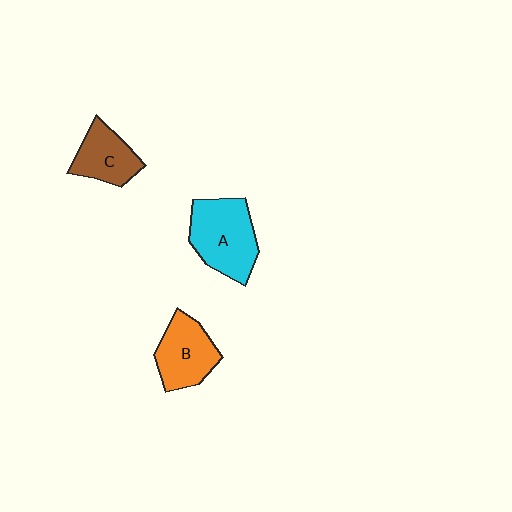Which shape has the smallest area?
Shape C (brown).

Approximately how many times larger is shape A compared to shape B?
Approximately 1.3 times.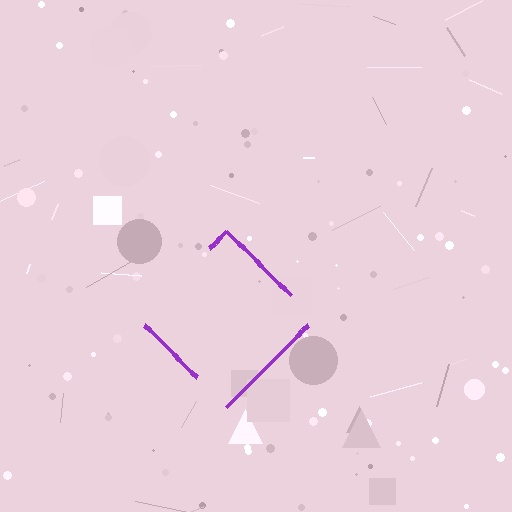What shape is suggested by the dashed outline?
The dashed outline suggests a diamond.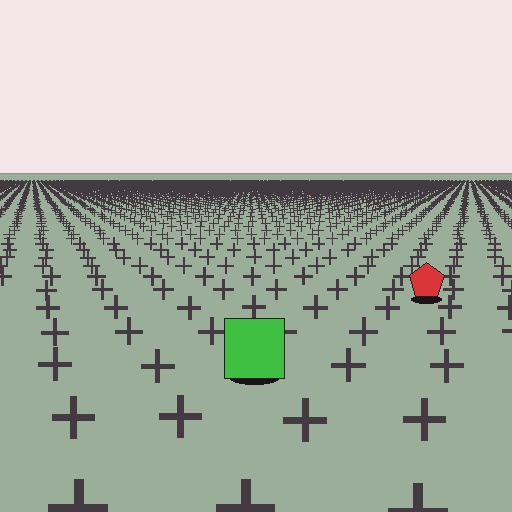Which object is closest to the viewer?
The green square is closest. The texture marks near it are larger and more spread out.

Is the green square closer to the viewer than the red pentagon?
Yes. The green square is closer — you can tell from the texture gradient: the ground texture is coarser near it.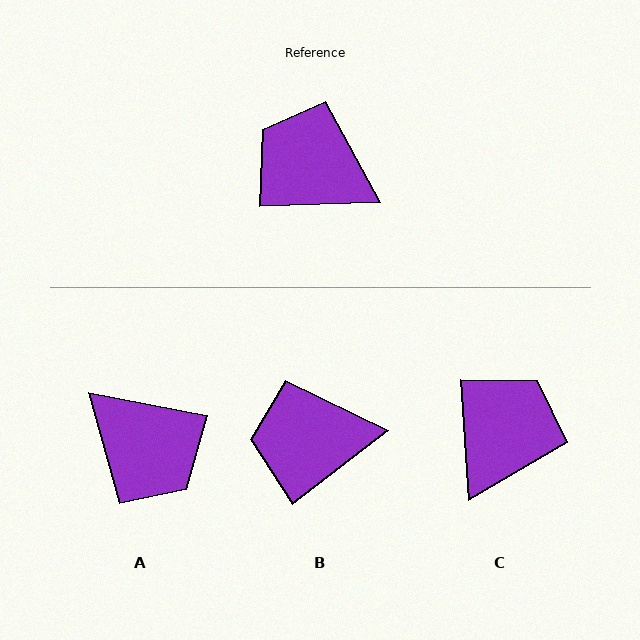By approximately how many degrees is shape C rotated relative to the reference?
Approximately 88 degrees clockwise.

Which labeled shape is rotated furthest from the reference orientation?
A, about 167 degrees away.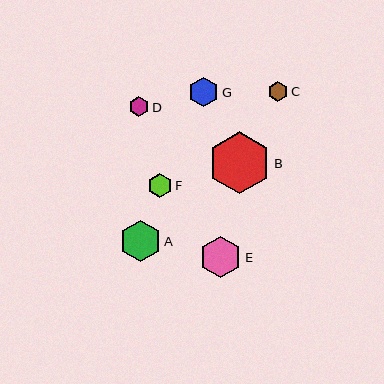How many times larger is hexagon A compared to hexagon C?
Hexagon A is approximately 2.1 times the size of hexagon C.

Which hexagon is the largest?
Hexagon B is the largest with a size of approximately 62 pixels.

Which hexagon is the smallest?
Hexagon C is the smallest with a size of approximately 20 pixels.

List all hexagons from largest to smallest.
From largest to smallest: B, E, A, G, F, D, C.